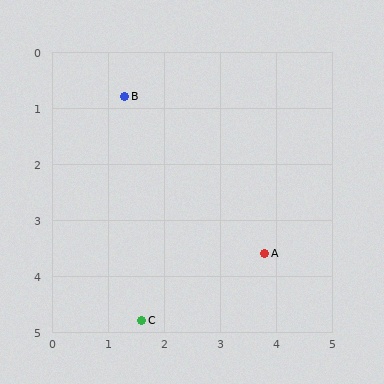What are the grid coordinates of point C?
Point C is at approximately (1.6, 4.8).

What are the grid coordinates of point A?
Point A is at approximately (3.8, 3.6).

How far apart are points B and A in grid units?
Points B and A are about 3.8 grid units apart.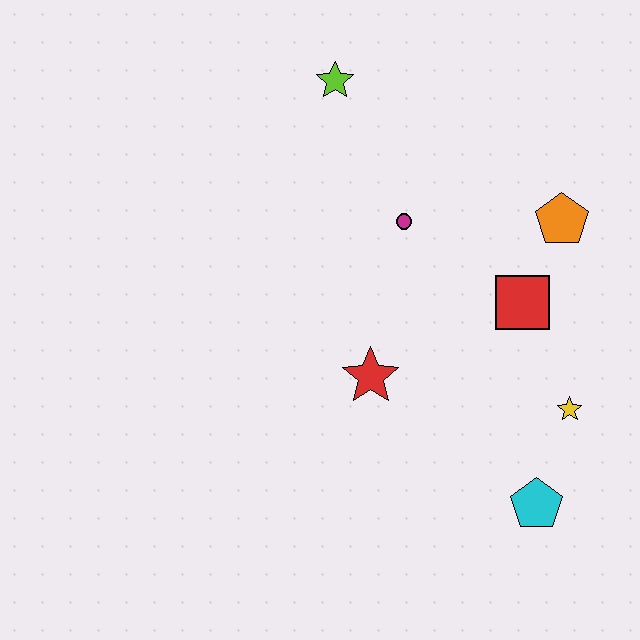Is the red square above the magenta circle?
No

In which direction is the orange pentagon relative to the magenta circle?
The orange pentagon is to the right of the magenta circle.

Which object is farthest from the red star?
The lime star is farthest from the red star.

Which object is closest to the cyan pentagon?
The yellow star is closest to the cyan pentagon.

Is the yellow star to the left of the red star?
No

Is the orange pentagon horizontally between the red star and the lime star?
No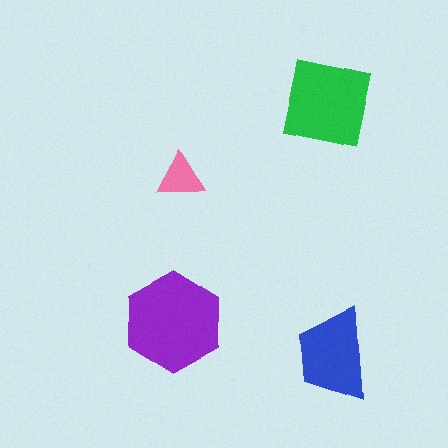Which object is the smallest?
The pink triangle.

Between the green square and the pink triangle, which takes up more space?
The green square.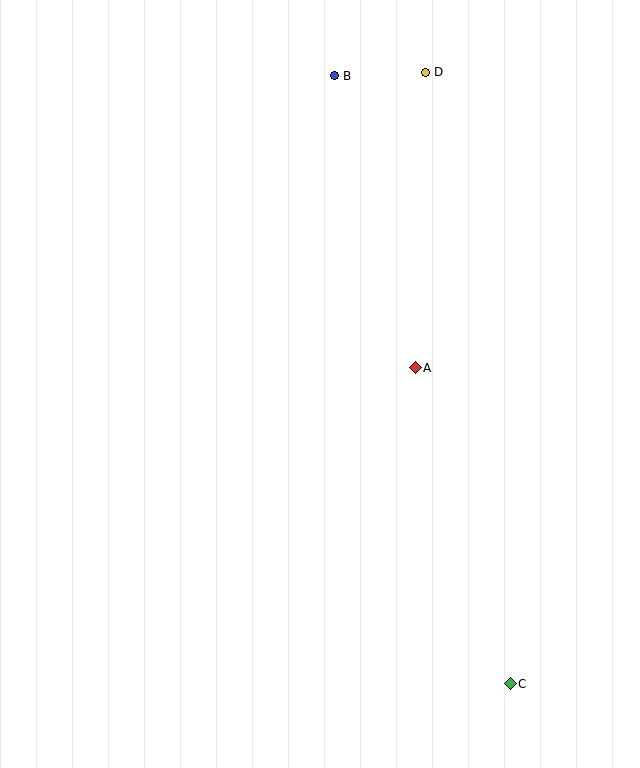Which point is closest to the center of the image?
Point A at (415, 368) is closest to the center.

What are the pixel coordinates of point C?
Point C is at (510, 684).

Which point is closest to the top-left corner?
Point B is closest to the top-left corner.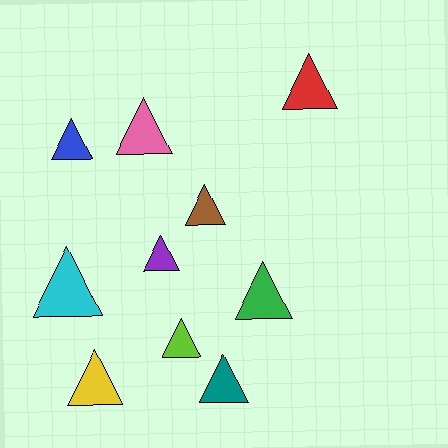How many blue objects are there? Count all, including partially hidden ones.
There is 1 blue object.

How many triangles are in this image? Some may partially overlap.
There are 10 triangles.